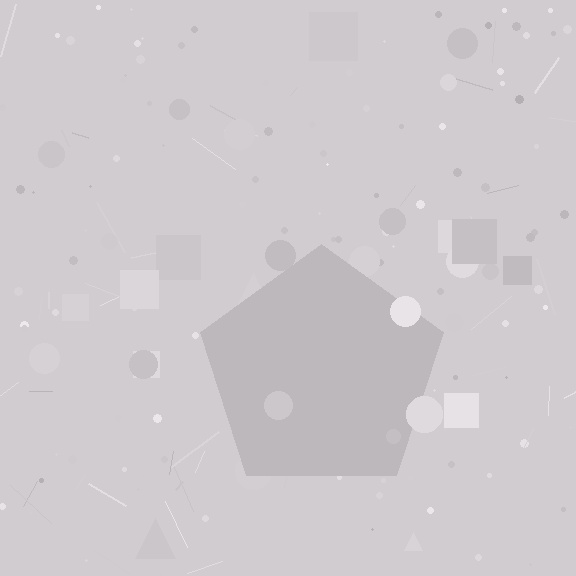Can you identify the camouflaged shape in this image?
The camouflaged shape is a pentagon.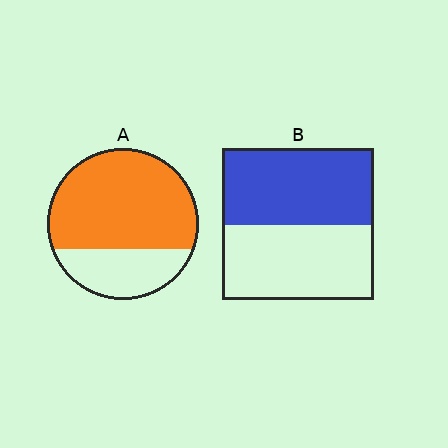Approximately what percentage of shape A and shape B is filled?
A is approximately 70% and B is approximately 50%.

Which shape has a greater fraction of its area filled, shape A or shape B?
Shape A.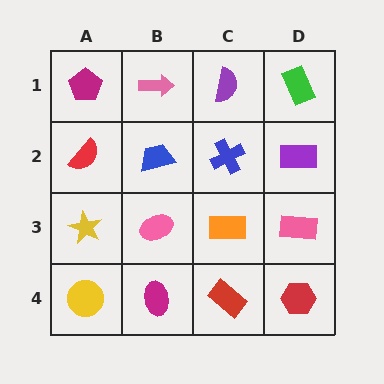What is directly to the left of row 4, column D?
A red rectangle.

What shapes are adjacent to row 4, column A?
A yellow star (row 3, column A), a magenta ellipse (row 4, column B).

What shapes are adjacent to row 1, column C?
A blue cross (row 2, column C), a pink arrow (row 1, column B), a green rectangle (row 1, column D).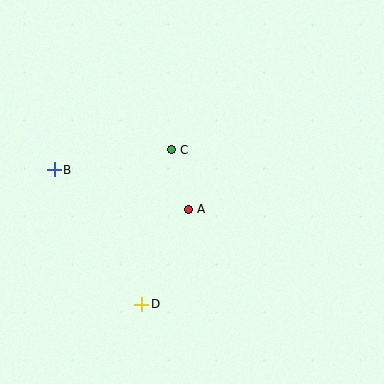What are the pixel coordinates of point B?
Point B is at (54, 170).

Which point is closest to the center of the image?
Point A at (188, 210) is closest to the center.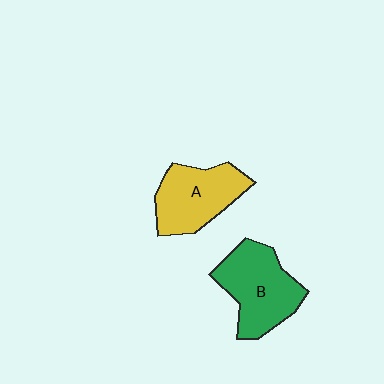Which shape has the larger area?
Shape B (green).